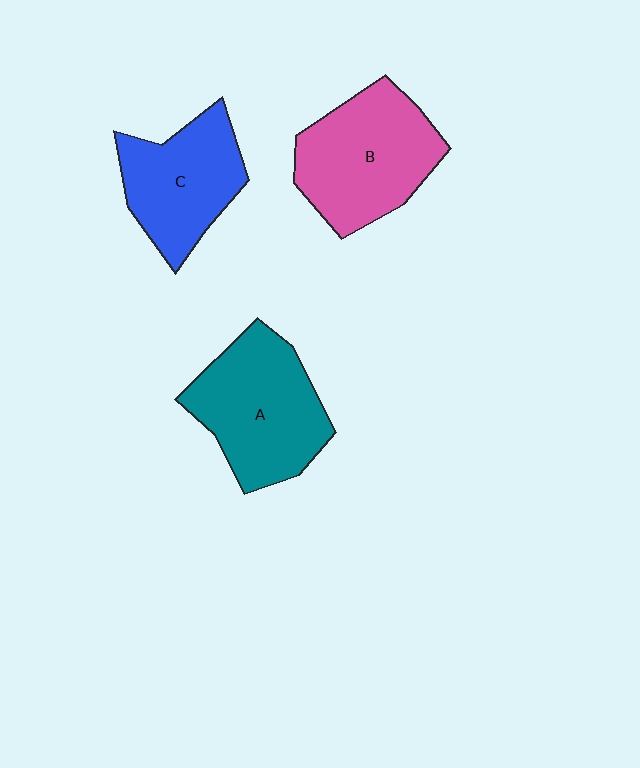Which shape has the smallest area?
Shape C (blue).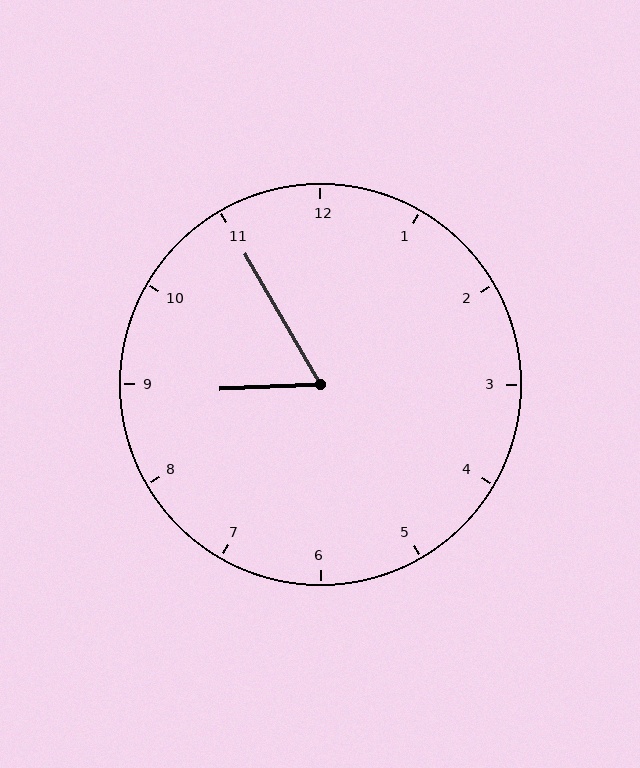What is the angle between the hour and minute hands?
Approximately 62 degrees.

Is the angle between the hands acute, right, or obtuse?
It is acute.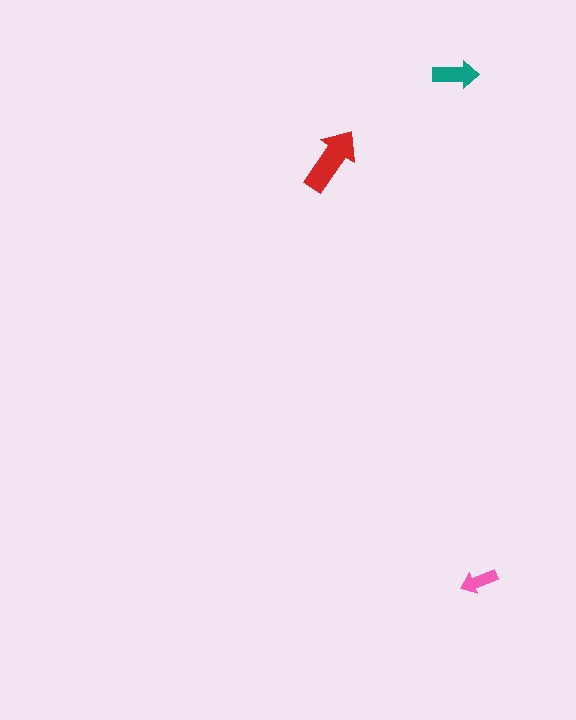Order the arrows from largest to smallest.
the red one, the teal one, the pink one.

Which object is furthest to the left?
The red arrow is leftmost.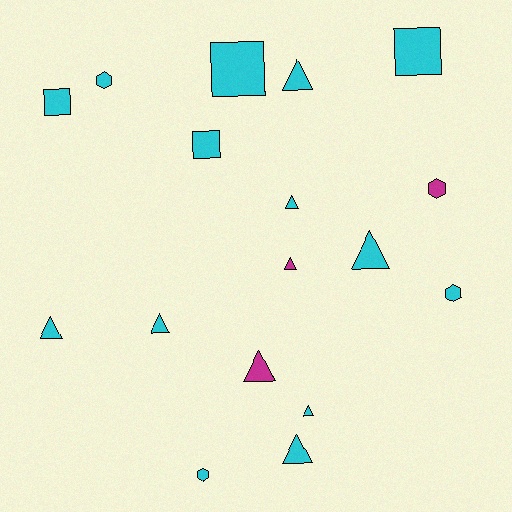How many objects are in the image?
There are 17 objects.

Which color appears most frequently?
Cyan, with 14 objects.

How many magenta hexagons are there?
There is 1 magenta hexagon.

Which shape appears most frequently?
Triangle, with 9 objects.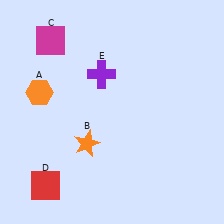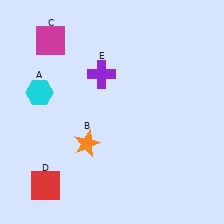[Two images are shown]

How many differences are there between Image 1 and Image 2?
There is 1 difference between the two images.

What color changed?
The hexagon (A) changed from orange in Image 1 to cyan in Image 2.